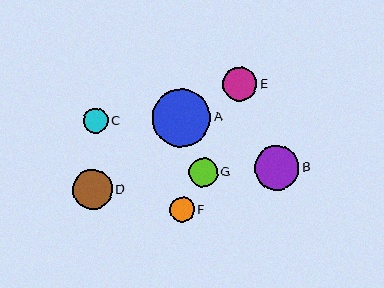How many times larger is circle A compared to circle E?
Circle A is approximately 1.7 times the size of circle E.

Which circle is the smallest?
Circle F is the smallest with a size of approximately 25 pixels.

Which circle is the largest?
Circle A is the largest with a size of approximately 58 pixels.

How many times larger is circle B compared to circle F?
Circle B is approximately 1.8 times the size of circle F.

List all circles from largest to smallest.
From largest to smallest: A, B, D, E, G, C, F.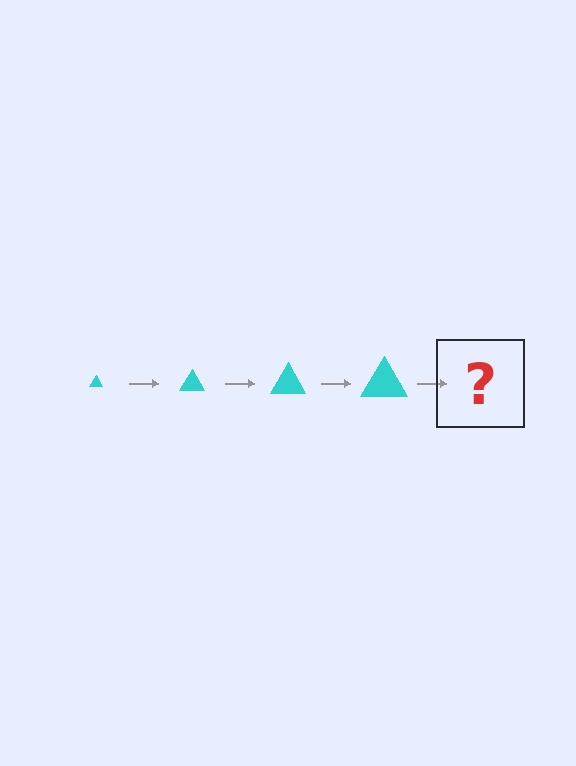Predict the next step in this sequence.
The next step is a cyan triangle, larger than the previous one.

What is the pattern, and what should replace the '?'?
The pattern is that the triangle gets progressively larger each step. The '?' should be a cyan triangle, larger than the previous one.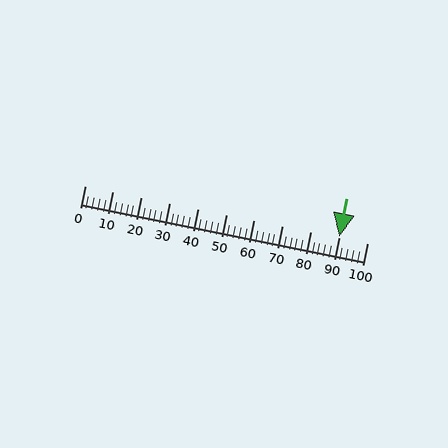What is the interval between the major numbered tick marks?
The major tick marks are spaced 10 units apart.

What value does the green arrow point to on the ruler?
The green arrow points to approximately 90.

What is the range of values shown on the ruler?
The ruler shows values from 0 to 100.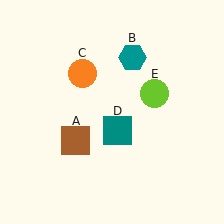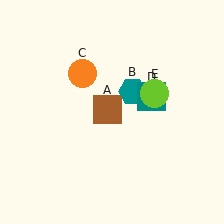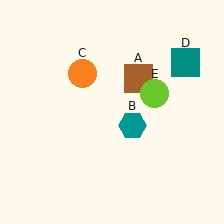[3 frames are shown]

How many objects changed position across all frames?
3 objects changed position: brown square (object A), teal hexagon (object B), teal square (object D).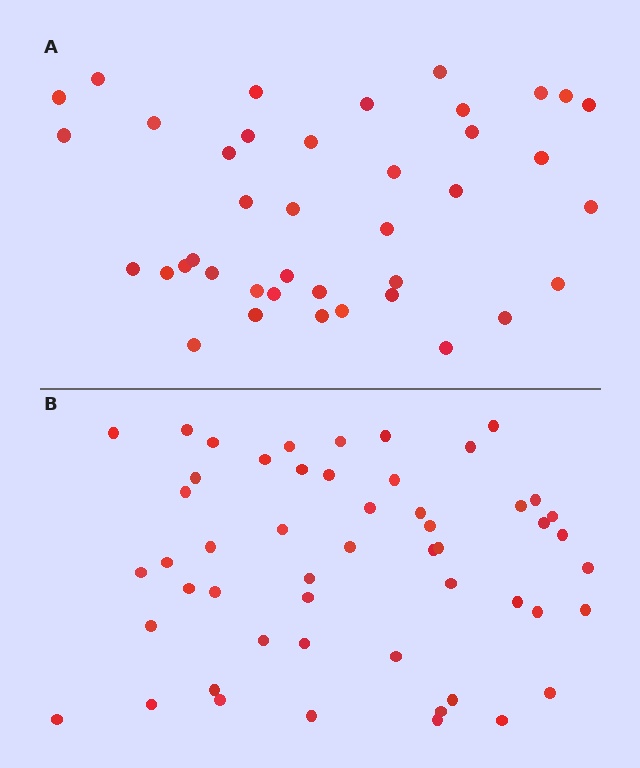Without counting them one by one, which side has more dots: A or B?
Region B (the bottom region) has more dots.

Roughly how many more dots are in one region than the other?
Region B has roughly 12 or so more dots than region A.